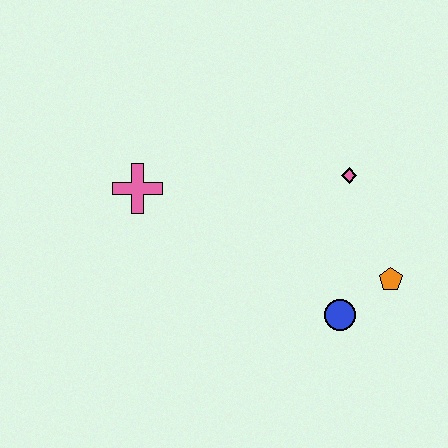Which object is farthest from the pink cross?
The orange pentagon is farthest from the pink cross.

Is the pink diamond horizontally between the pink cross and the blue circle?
No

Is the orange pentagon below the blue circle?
No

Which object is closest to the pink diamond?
The orange pentagon is closest to the pink diamond.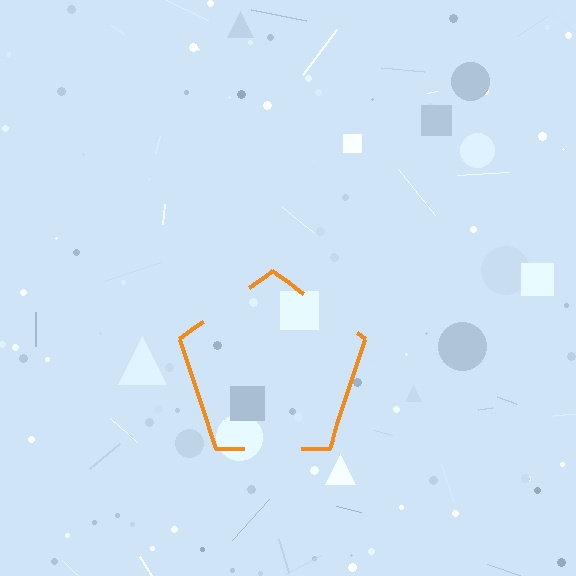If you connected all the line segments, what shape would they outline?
They would outline a pentagon.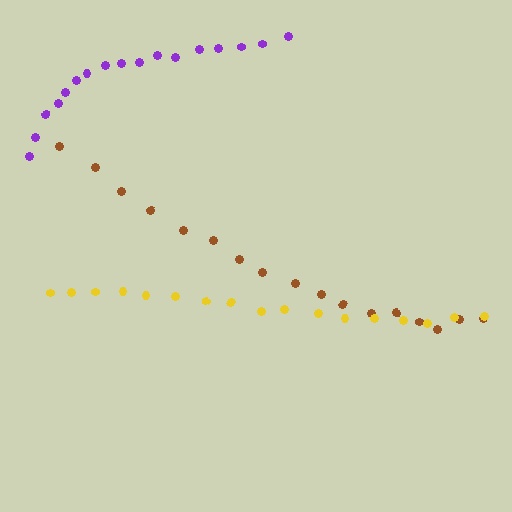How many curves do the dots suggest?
There are 3 distinct paths.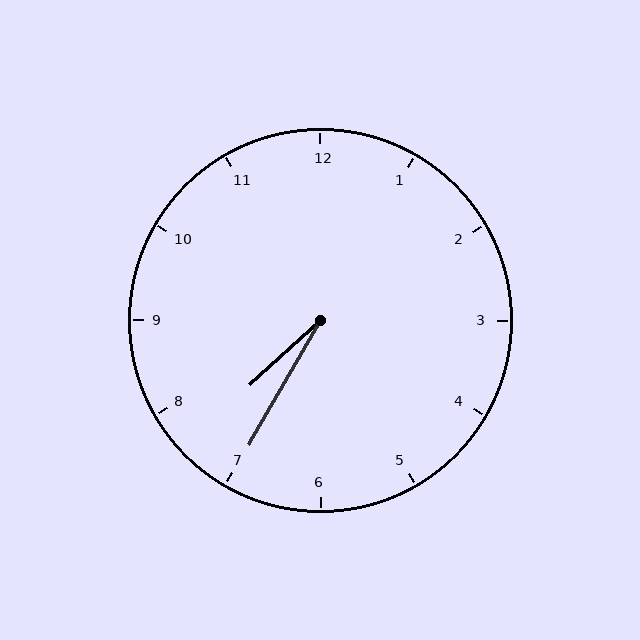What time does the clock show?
7:35.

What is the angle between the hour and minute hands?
Approximately 18 degrees.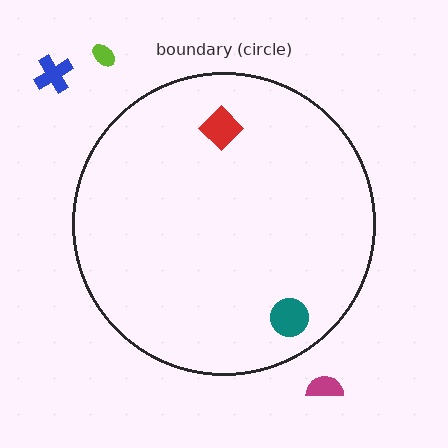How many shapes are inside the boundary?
2 inside, 3 outside.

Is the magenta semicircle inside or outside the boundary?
Outside.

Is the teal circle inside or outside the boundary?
Inside.